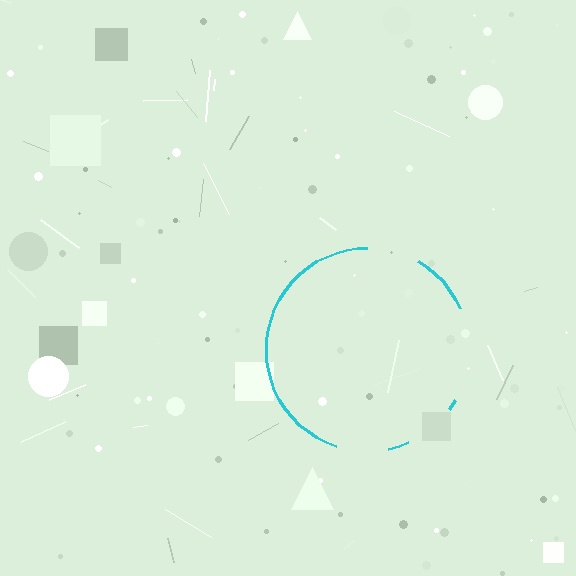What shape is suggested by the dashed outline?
The dashed outline suggests a circle.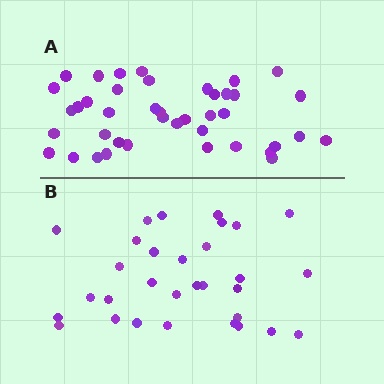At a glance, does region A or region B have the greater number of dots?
Region A (the top region) has more dots.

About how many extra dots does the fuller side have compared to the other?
Region A has roughly 10 or so more dots than region B.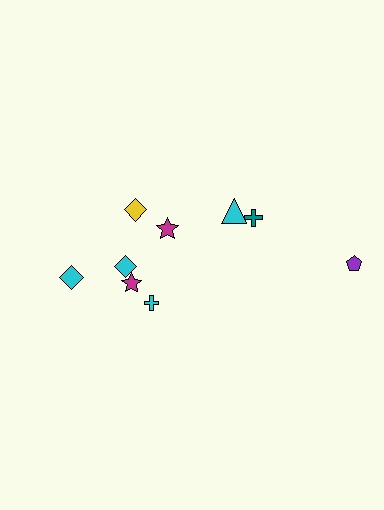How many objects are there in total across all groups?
There are 9 objects.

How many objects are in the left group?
There are 6 objects.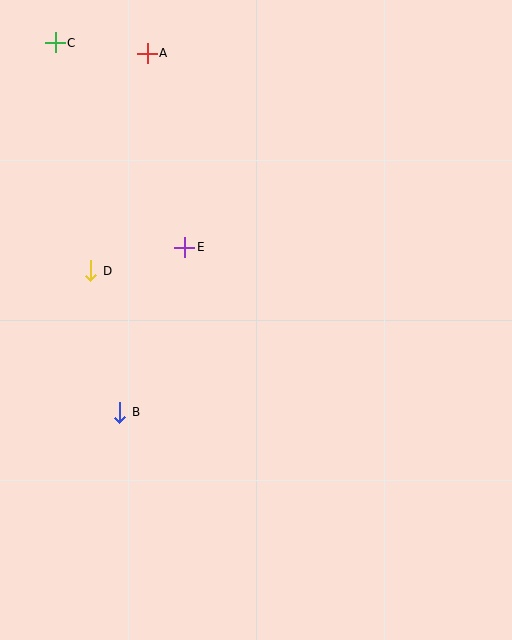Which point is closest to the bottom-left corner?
Point B is closest to the bottom-left corner.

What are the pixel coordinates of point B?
Point B is at (120, 412).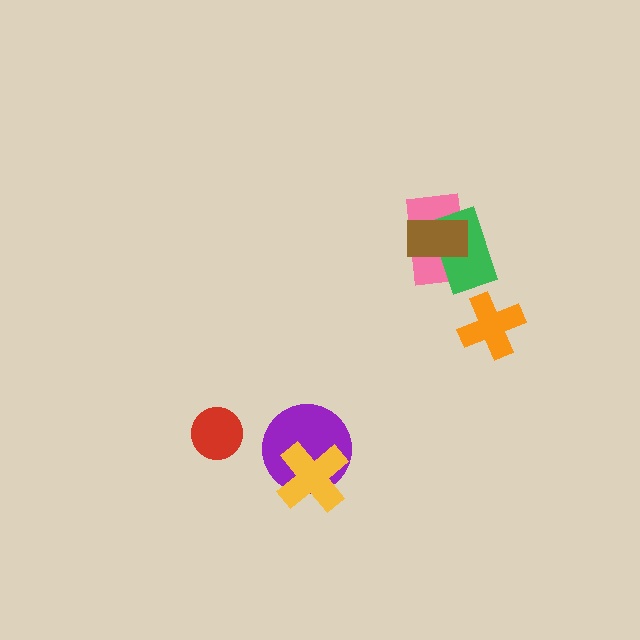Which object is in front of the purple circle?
The yellow cross is in front of the purple circle.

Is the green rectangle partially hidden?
Yes, it is partially covered by another shape.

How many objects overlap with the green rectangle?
2 objects overlap with the green rectangle.